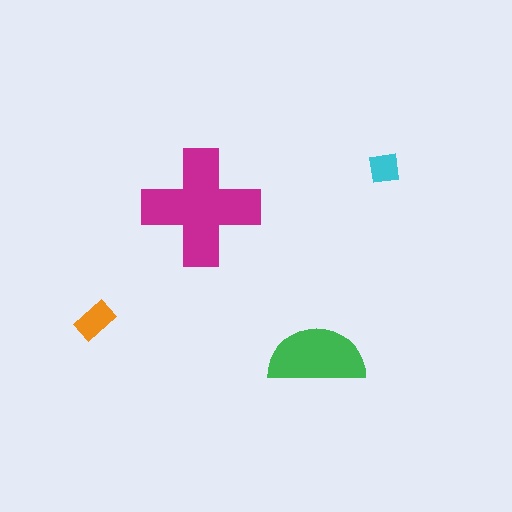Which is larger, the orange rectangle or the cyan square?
The orange rectangle.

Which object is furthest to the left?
The orange rectangle is leftmost.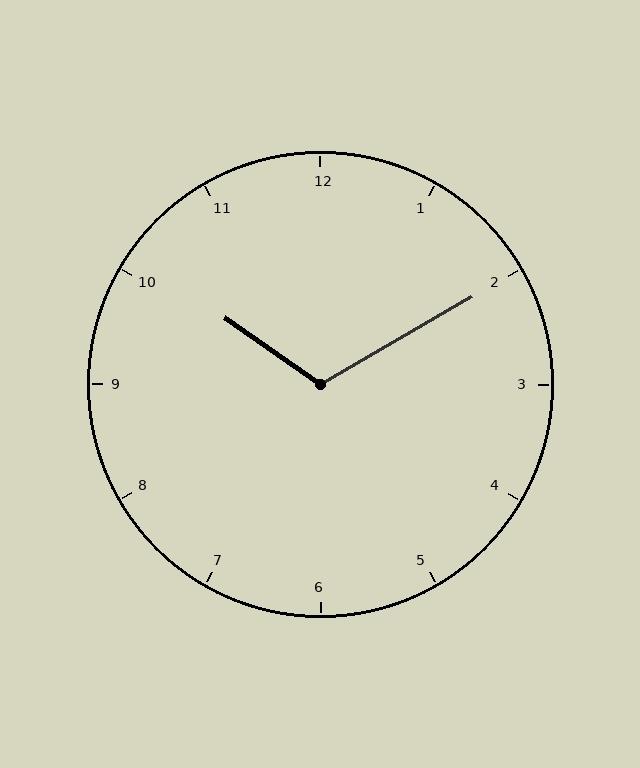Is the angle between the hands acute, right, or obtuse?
It is obtuse.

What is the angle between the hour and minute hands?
Approximately 115 degrees.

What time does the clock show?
10:10.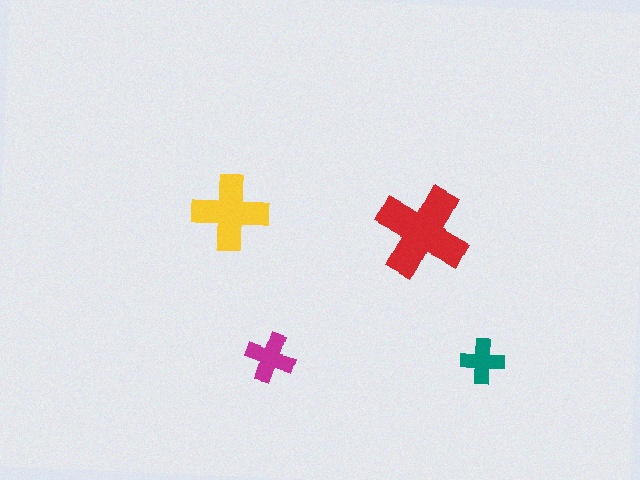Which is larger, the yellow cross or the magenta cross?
The yellow one.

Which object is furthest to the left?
The yellow cross is leftmost.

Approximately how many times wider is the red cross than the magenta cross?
About 2 times wider.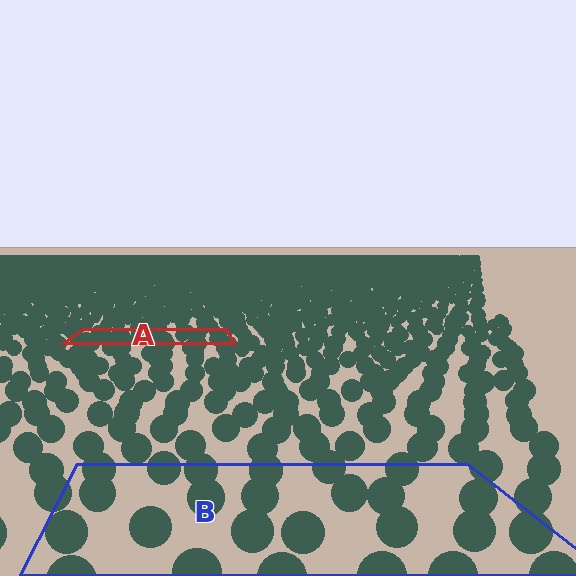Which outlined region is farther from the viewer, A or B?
Region A is farther from the viewer — the texture elements inside it appear smaller and more densely packed.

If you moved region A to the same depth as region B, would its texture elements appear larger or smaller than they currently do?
They would appear larger. At a closer depth, the same texture elements are projected at a bigger on-screen size.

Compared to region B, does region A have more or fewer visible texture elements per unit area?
Region A has more texture elements per unit area — they are packed more densely because it is farther away.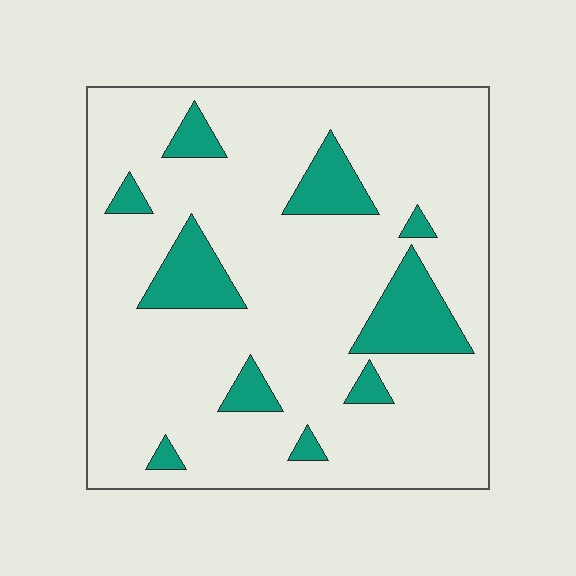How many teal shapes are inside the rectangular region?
10.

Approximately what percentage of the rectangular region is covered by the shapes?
Approximately 15%.